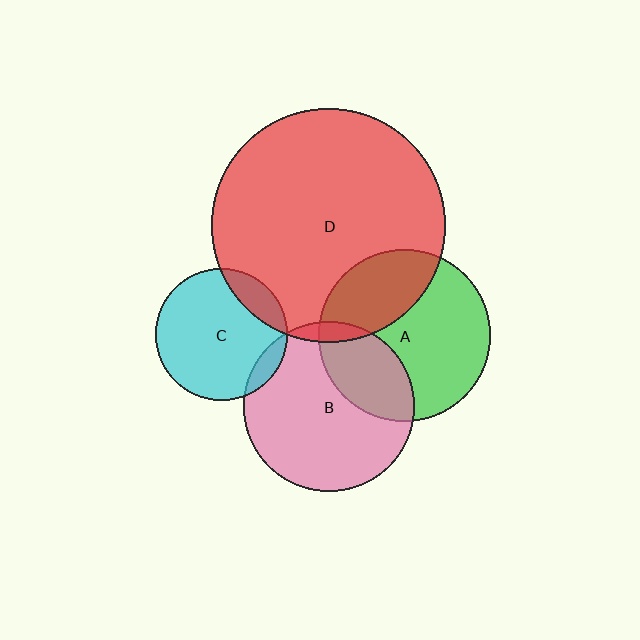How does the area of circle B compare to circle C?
Approximately 1.7 times.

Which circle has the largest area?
Circle D (red).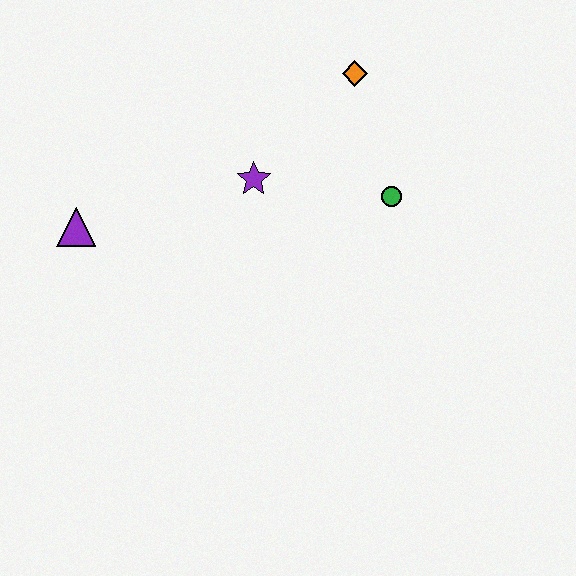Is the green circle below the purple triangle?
No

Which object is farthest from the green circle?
The purple triangle is farthest from the green circle.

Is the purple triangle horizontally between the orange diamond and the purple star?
No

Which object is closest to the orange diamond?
The green circle is closest to the orange diamond.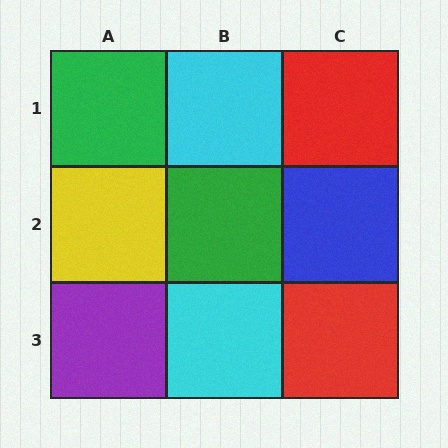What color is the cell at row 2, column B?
Green.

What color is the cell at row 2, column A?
Yellow.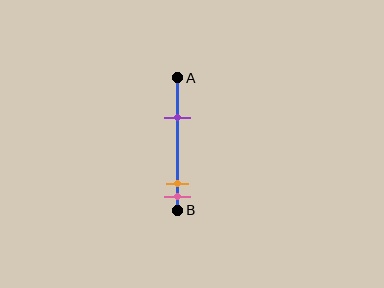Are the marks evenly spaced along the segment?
No, the marks are not evenly spaced.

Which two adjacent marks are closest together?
The orange and pink marks are the closest adjacent pair.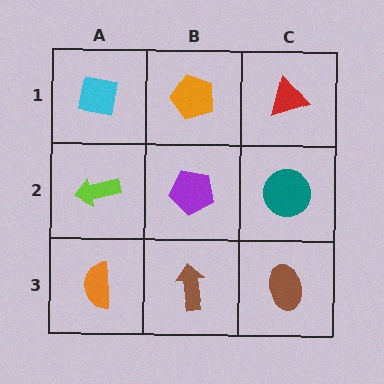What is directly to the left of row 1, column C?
An orange pentagon.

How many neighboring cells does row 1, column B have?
3.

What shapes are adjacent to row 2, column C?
A red triangle (row 1, column C), a brown ellipse (row 3, column C), a purple pentagon (row 2, column B).